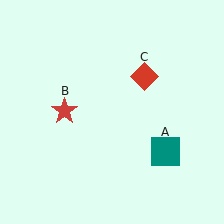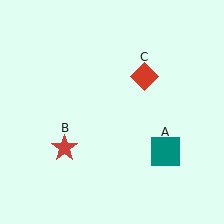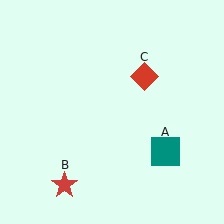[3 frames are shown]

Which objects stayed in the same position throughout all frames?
Teal square (object A) and red diamond (object C) remained stationary.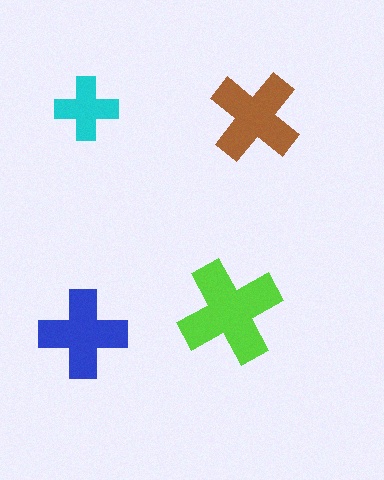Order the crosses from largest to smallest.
the lime one, the brown one, the blue one, the cyan one.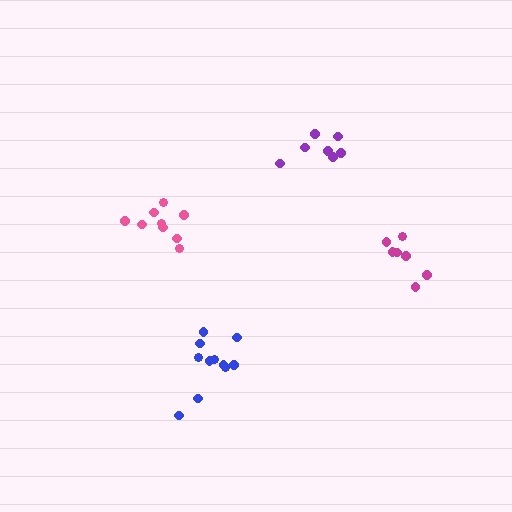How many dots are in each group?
Group 1: 7 dots, Group 2: 7 dots, Group 3: 9 dots, Group 4: 11 dots (34 total).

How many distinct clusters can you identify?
There are 4 distinct clusters.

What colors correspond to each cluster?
The clusters are colored: purple, magenta, pink, blue.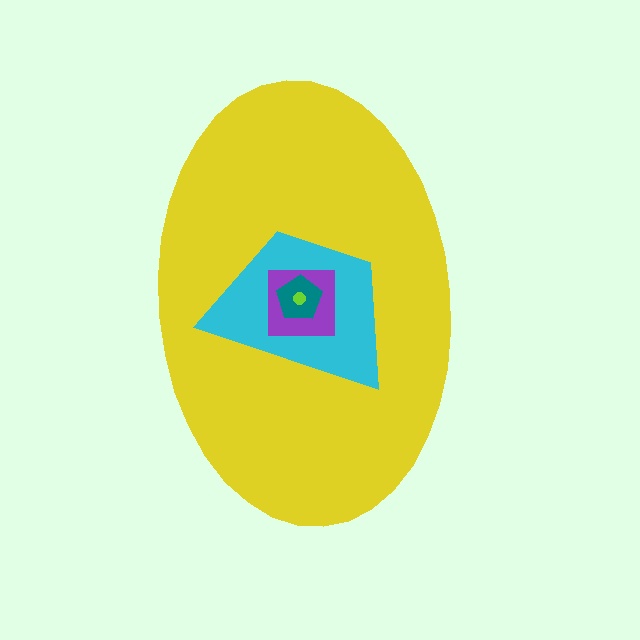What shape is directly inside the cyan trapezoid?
The purple square.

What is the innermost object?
The lime circle.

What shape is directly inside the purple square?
The teal pentagon.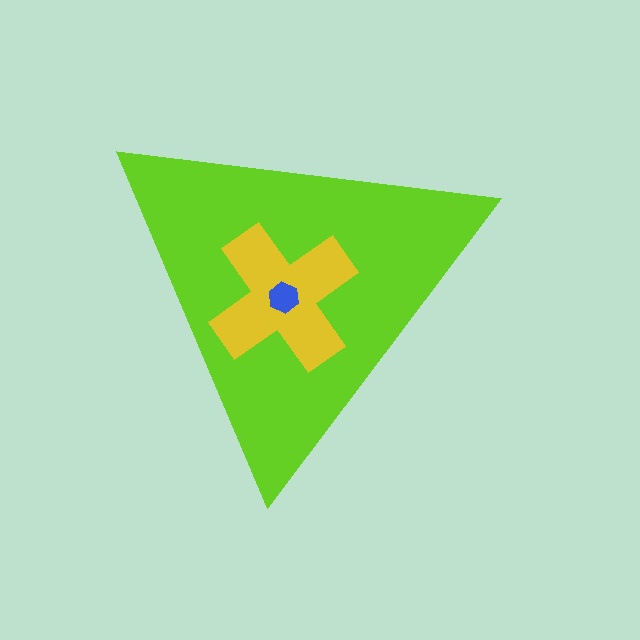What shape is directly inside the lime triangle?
The yellow cross.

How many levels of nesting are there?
3.